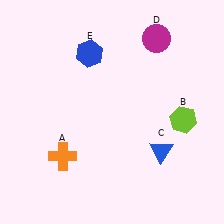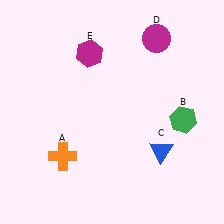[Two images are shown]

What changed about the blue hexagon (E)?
In Image 1, E is blue. In Image 2, it changed to magenta.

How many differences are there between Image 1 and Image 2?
There are 2 differences between the two images.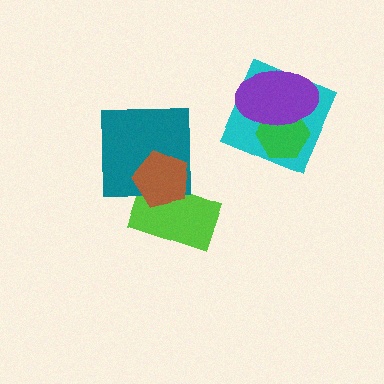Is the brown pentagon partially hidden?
No, no other shape covers it.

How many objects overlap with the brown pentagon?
2 objects overlap with the brown pentagon.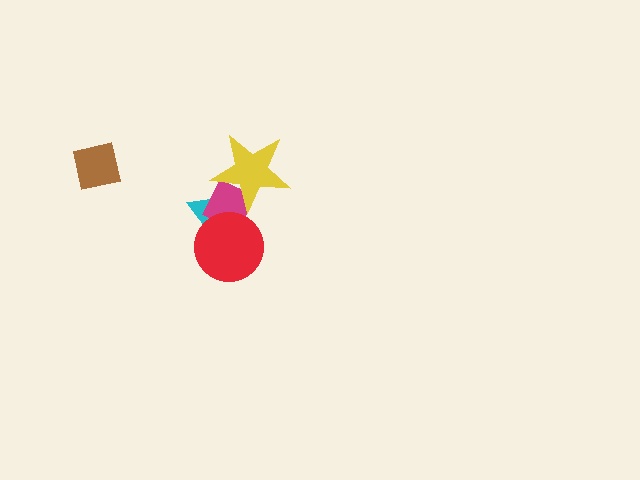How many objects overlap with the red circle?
2 objects overlap with the red circle.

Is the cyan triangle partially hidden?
Yes, it is partially covered by another shape.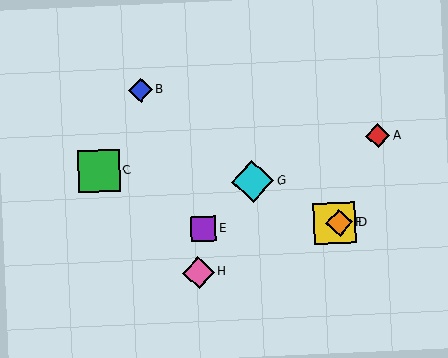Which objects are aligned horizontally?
Objects D, E, F are aligned horizontally.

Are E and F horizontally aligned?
Yes, both are at y≈229.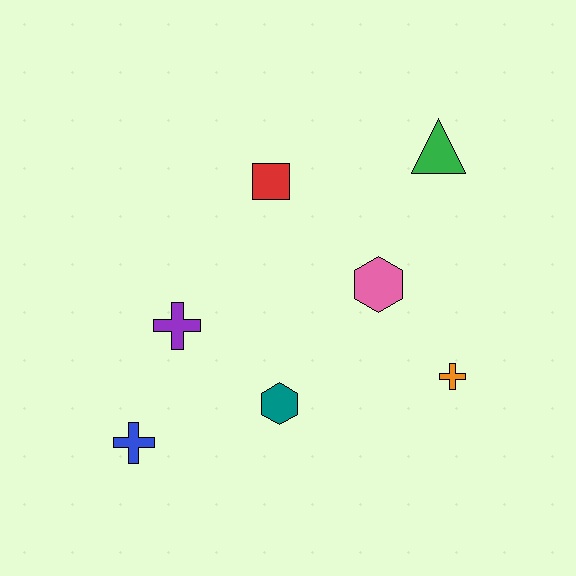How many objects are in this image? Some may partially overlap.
There are 7 objects.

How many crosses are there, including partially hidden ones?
There are 3 crosses.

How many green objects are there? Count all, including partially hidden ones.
There is 1 green object.